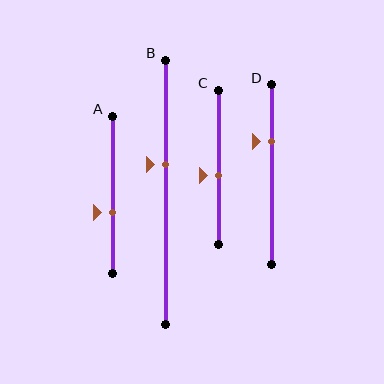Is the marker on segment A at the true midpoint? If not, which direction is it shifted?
No, the marker on segment A is shifted downward by about 12% of the segment length.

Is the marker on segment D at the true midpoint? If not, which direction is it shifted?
No, the marker on segment D is shifted upward by about 19% of the segment length.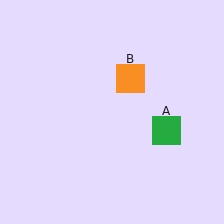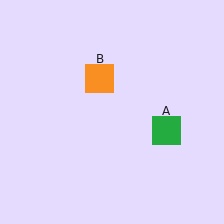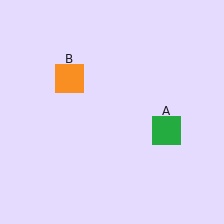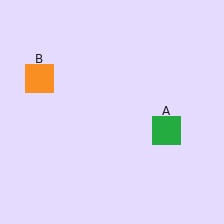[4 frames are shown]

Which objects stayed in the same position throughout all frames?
Green square (object A) remained stationary.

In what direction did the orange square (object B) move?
The orange square (object B) moved left.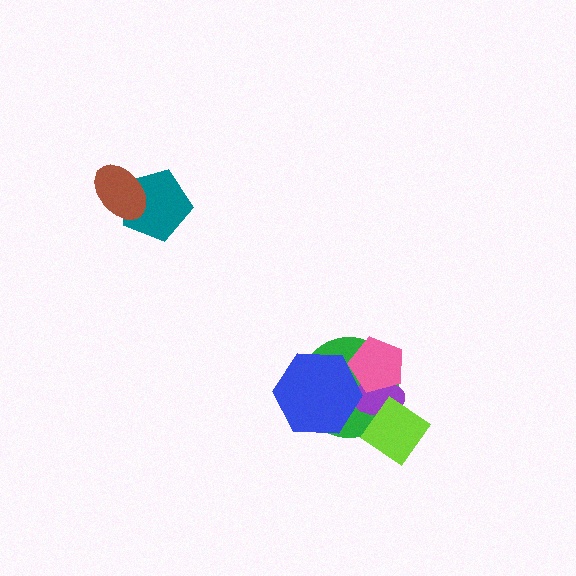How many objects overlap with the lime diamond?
2 objects overlap with the lime diamond.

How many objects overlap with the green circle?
4 objects overlap with the green circle.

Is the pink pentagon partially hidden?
Yes, it is partially covered by another shape.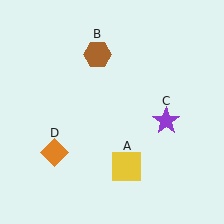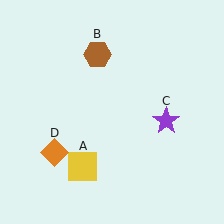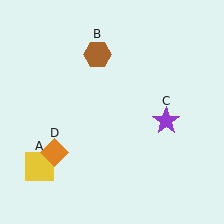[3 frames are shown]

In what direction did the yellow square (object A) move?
The yellow square (object A) moved left.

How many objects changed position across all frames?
1 object changed position: yellow square (object A).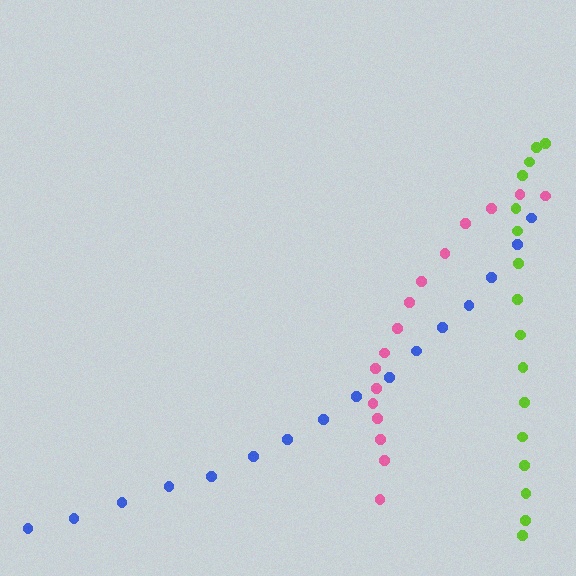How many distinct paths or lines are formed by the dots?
There are 3 distinct paths.